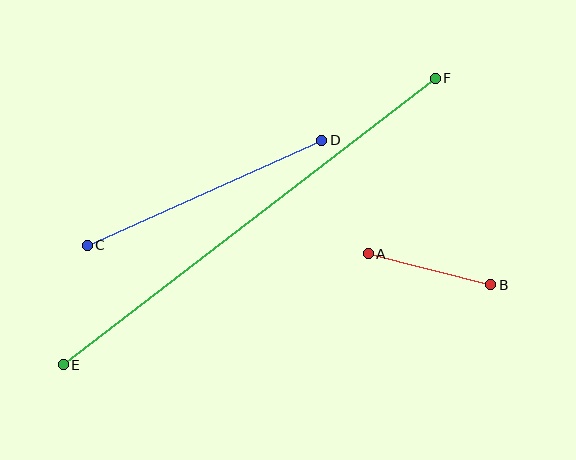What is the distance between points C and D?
The distance is approximately 257 pixels.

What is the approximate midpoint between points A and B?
The midpoint is at approximately (429, 269) pixels.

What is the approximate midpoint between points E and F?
The midpoint is at approximately (249, 222) pixels.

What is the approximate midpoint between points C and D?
The midpoint is at approximately (204, 193) pixels.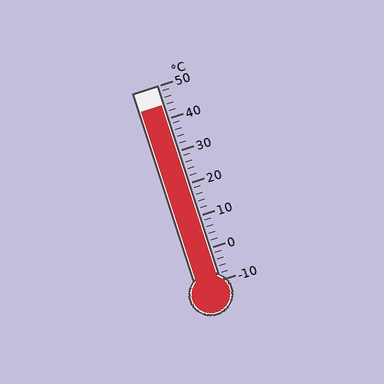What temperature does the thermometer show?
The thermometer shows approximately 44°C.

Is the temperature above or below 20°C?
The temperature is above 20°C.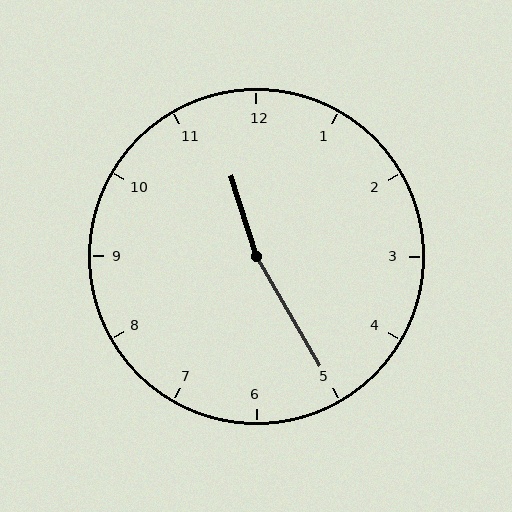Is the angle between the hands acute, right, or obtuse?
It is obtuse.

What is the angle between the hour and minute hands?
Approximately 168 degrees.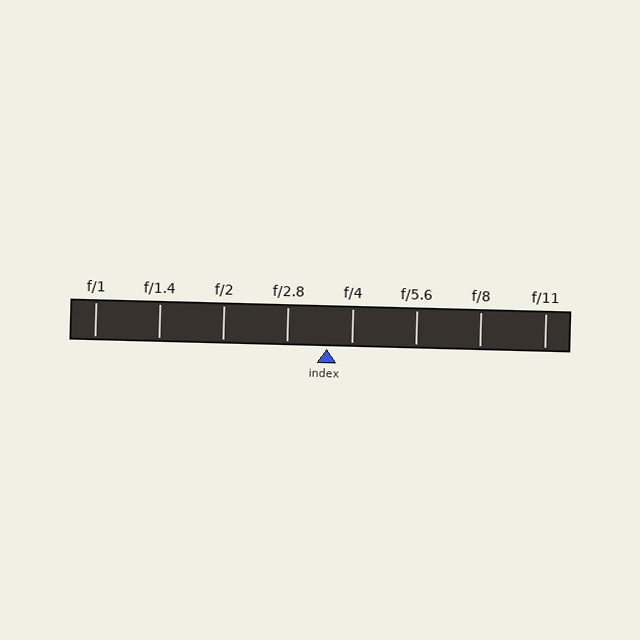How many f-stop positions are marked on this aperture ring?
There are 8 f-stop positions marked.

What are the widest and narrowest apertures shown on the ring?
The widest aperture shown is f/1 and the narrowest is f/11.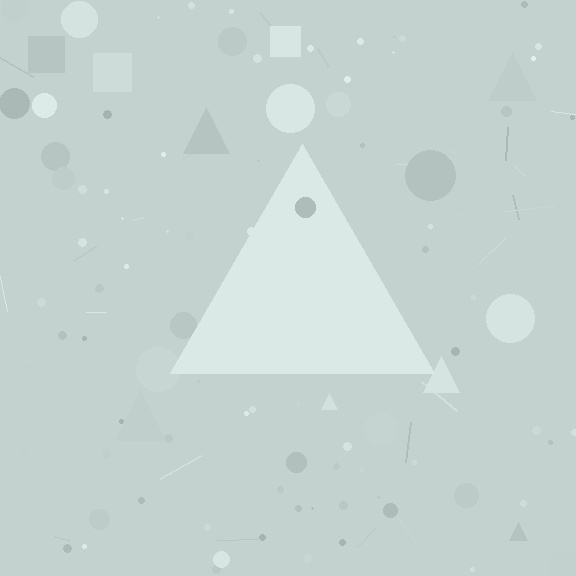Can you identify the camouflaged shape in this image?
The camouflaged shape is a triangle.